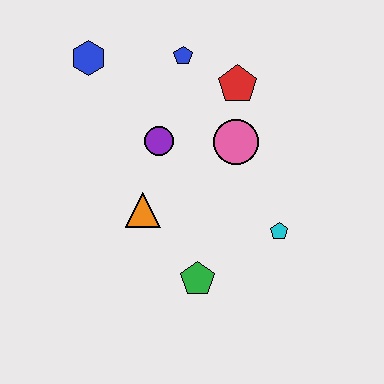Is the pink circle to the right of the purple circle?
Yes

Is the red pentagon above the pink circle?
Yes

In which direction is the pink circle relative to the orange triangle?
The pink circle is to the right of the orange triangle.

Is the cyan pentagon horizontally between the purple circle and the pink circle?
No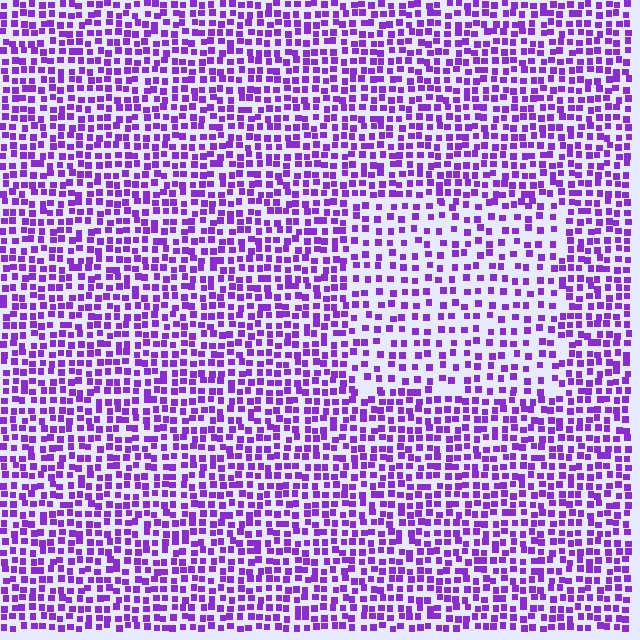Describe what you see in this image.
The image contains small purple elements arranged at two different densities. A rectangle-shaped region is visible where the elements are less densely packed than the surrounding area.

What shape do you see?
I see a rectangle.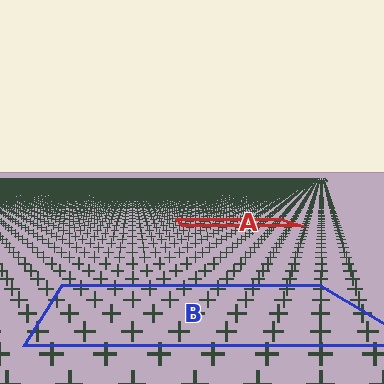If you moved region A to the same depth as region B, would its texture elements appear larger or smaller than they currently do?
They would appear larger. At a closer depth, the same texture elements are projected at a bigger on-screen size.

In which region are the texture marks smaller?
The texture marks are smaller in region A, because it is farther away.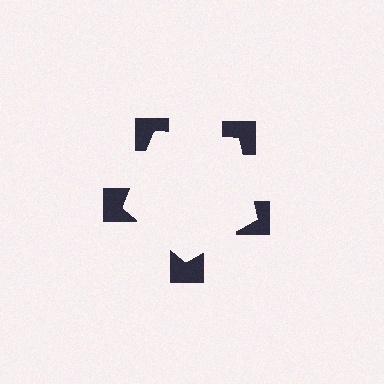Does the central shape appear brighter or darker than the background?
It typically appears slightly brighter than the background, even though no actual brightness change is drawn.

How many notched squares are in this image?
There are 5 — one at each vertex of the illusory pentagon.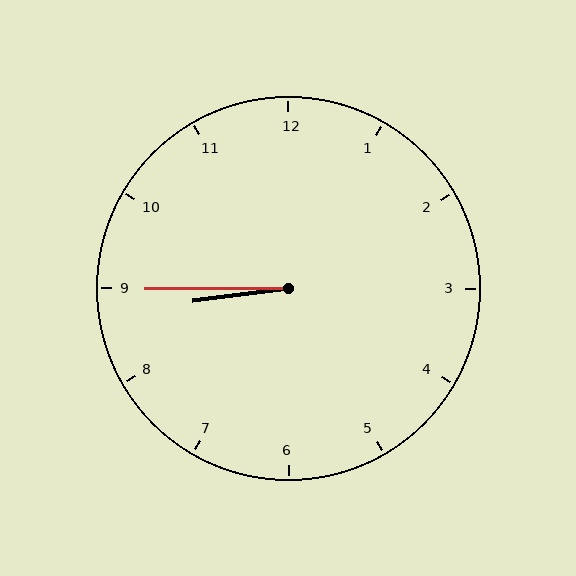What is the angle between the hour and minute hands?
Approximately 8 degrees.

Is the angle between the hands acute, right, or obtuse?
It is acute.